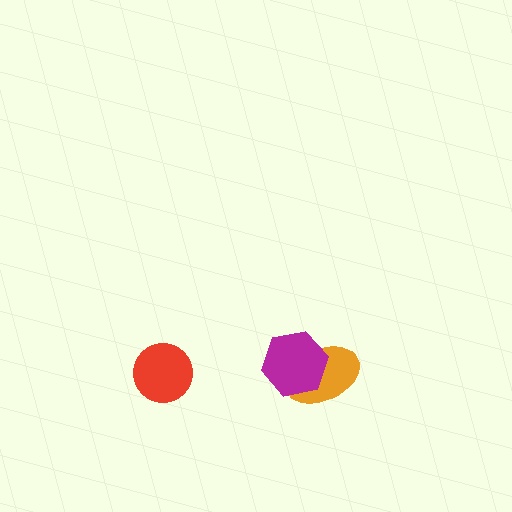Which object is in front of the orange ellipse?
The magenta hexagon is in front of the orange ellipse.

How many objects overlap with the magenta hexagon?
1 object overlaps with the magenta hexagon.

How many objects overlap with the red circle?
0 objects overlap with the red circle.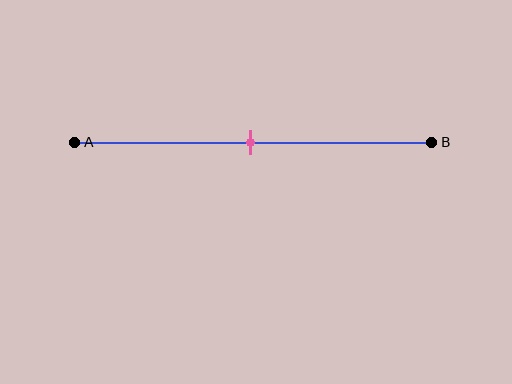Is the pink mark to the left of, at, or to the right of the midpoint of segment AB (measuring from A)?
The pink mark is approximately at the midpoint of segment AB.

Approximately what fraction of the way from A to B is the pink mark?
The pink mark is approximately 50% of the way from A to B.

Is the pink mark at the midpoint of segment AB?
Yes, the mark is approximately at the midpoint.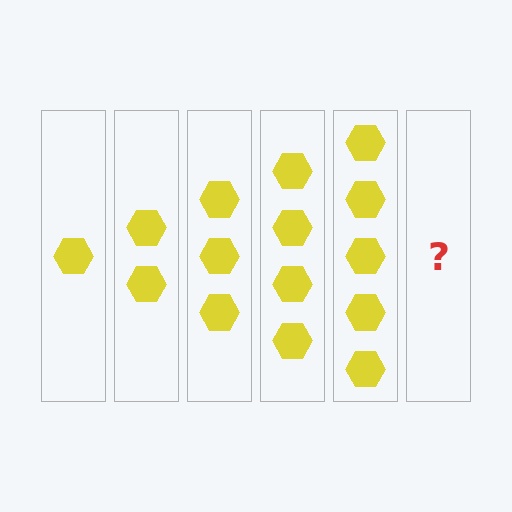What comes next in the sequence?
The next element should be 6 hexagons.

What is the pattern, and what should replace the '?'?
The pattern is that each step adds one more hexagon. The '?' should be 6 hexagons.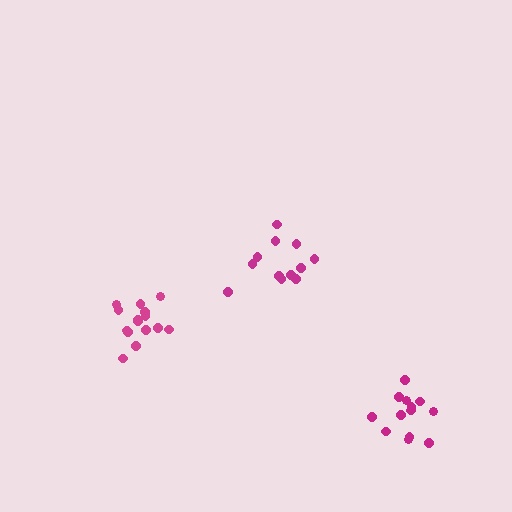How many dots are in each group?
Group 1: 13 dots, Group 2: 15 dots, Group 3: 12 dots (40 total).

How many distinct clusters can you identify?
There are 3 distinct clusters.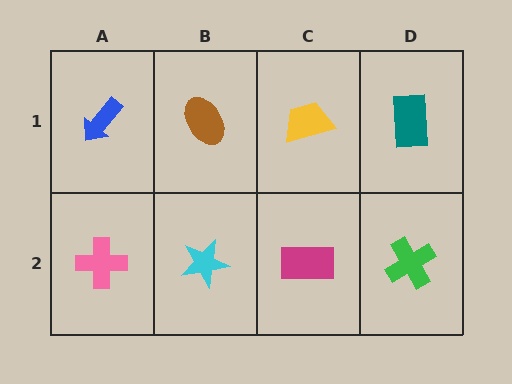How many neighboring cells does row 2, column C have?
3.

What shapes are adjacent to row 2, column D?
A teal rectangle (row 1, column D), a magenta rectangle (row 2, column C).